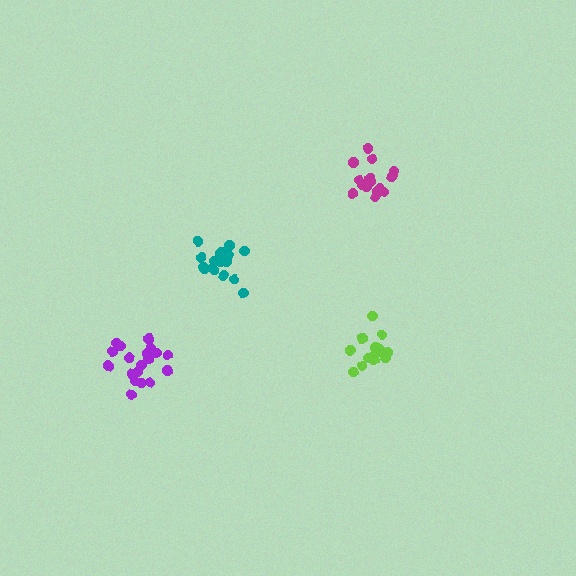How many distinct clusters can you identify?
There are 4 distinct clusters.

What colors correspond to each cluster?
The clusters are colored: magenta, purple, teal, lime.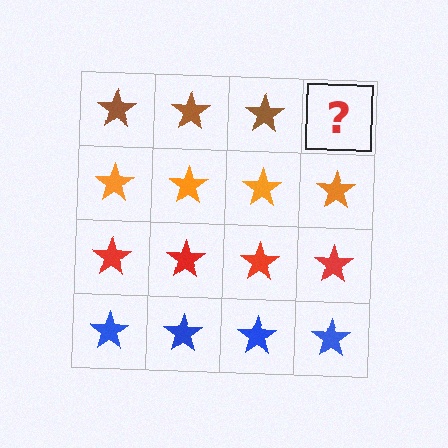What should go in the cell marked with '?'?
The missing cell should contain a brown star.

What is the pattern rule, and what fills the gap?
The rule is that each row has a consistent color. The gap should be filled with a brown star.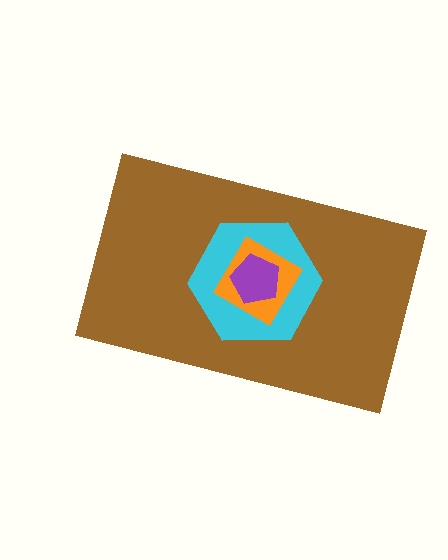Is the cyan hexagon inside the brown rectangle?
Yes.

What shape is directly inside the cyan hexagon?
The orange diamond.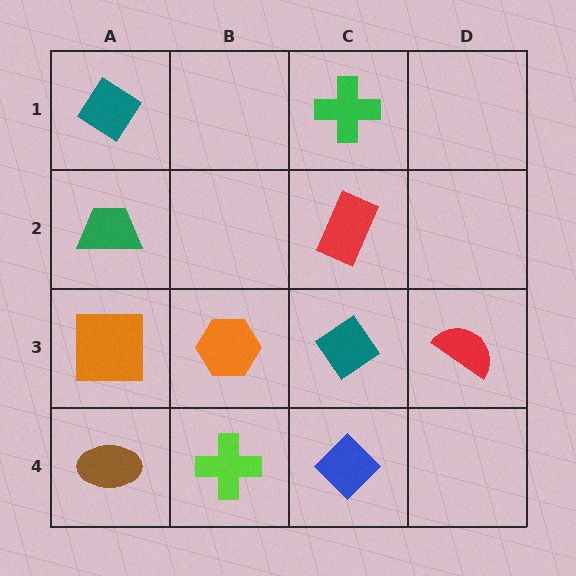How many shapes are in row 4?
3 shapes.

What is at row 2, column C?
A red rectangle.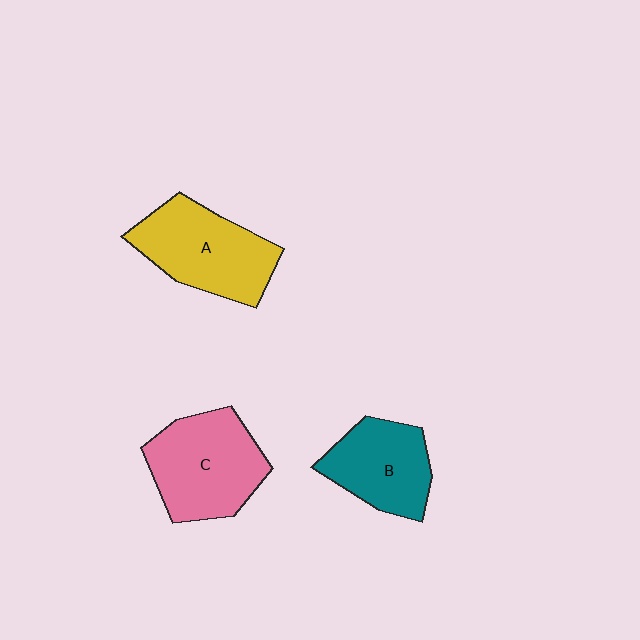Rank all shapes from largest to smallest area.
From largest to smallest: C (pink), A (yellow), B (teal).